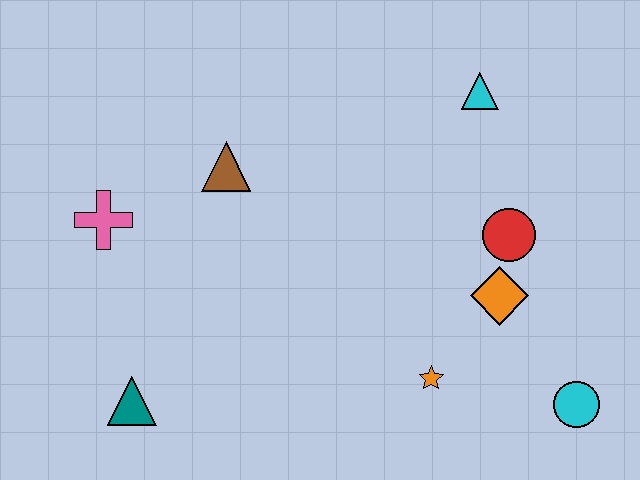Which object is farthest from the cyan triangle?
The teal triangle is farthest from the cyan triangle.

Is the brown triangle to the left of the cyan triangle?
Yes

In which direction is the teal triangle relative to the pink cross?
The teal triangle is below the pink cross.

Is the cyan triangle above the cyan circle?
Yes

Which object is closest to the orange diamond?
The red circle is closest to the orange diamond.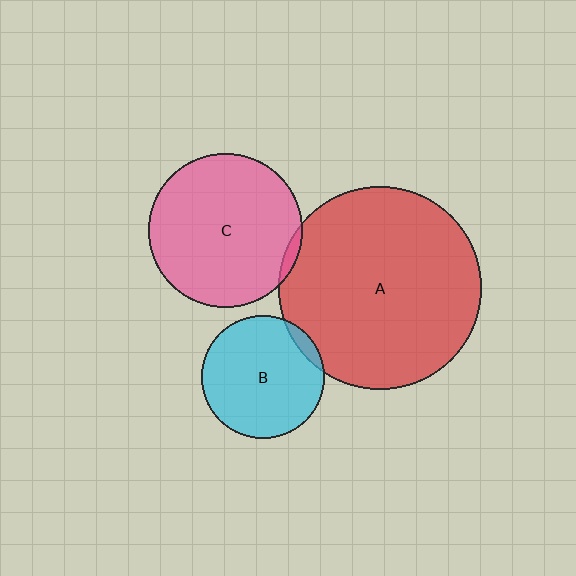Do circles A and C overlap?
Yes.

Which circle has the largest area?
Circle A (red).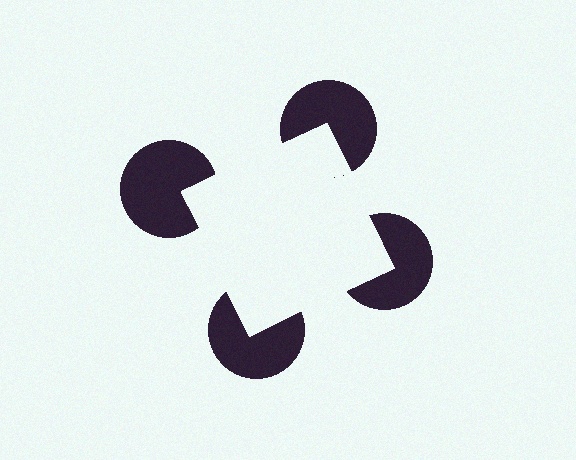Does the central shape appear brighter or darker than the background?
It typically appears slightly brighter than the background, even though no actual brightness change is drawn.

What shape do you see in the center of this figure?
An illusory square — its edges are inferred from the aligned wedge cuts in the pac-man discs, not physically drawn.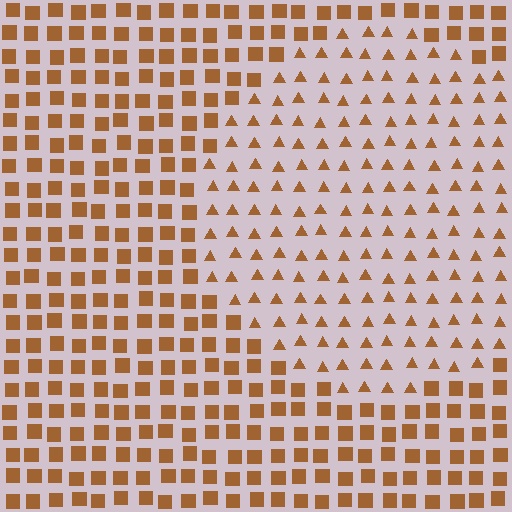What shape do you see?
I see a circle.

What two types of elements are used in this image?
The image uses triangles inside the circle region and squares outside it.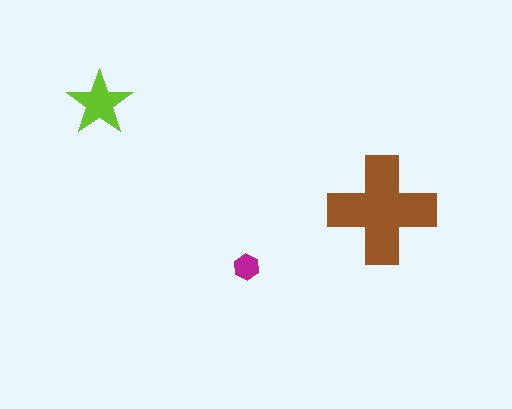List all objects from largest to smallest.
The brown cross, the lime star, the magenta hexagon.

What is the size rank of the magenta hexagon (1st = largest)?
3rd.